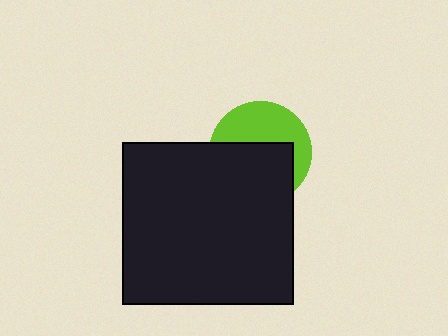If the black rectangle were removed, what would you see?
You would see the complete lime circle.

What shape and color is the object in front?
The object in front is a black rectangle.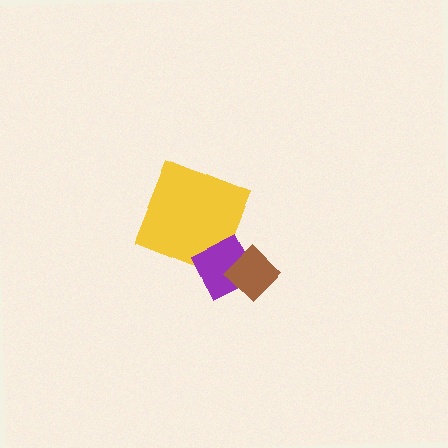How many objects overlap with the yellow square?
1 object overlaps with the yellow square.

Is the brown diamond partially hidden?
No, no other shape covers it.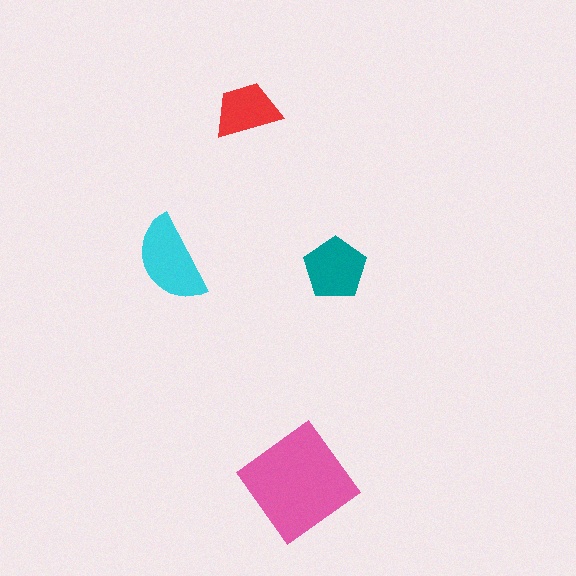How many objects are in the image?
There are 4 objects in the image.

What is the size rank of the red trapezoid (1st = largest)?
4th.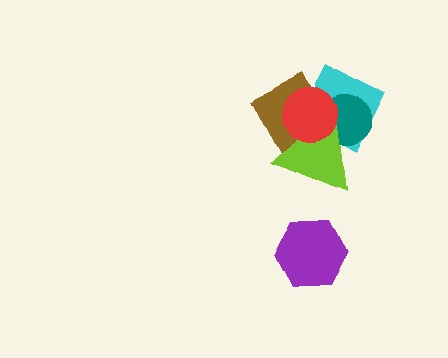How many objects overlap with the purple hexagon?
0 objects overlap with the purple hexagon.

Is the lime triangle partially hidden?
Yes, it is partially covered by another shape.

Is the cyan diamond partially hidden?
Yes, it is partially covered by another shape.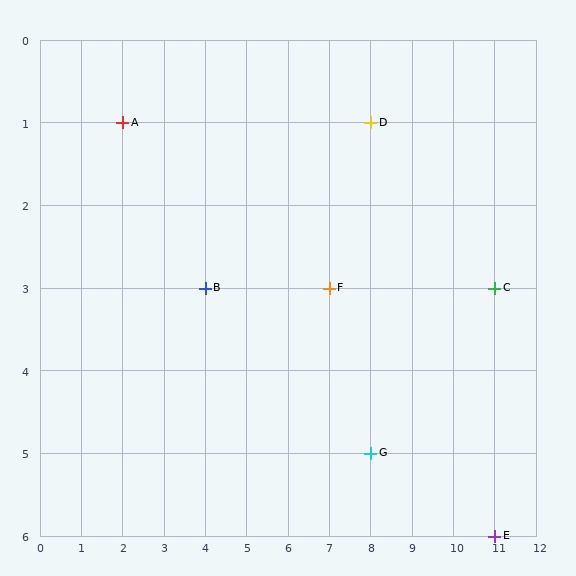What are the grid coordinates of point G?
Point G is at grid coordinates (8, 5).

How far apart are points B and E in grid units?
Points B and E are 7 columns and 3 rows apart (about 7.6 grid units diagonally).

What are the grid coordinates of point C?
Point C is at grid coordinates (11, 3).